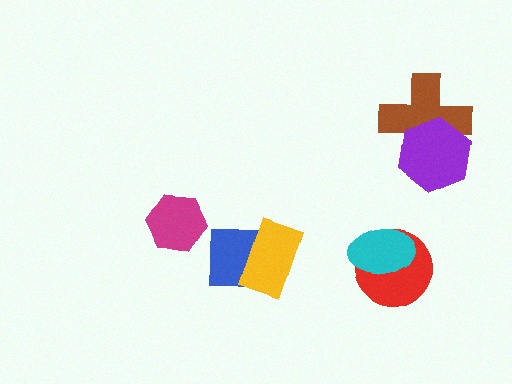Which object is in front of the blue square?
The yellow rectangle is in front of the blue square.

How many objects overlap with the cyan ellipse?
1 object overlaps with the cyan ellipse.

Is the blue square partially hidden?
Yes, it is partially covered by another shape.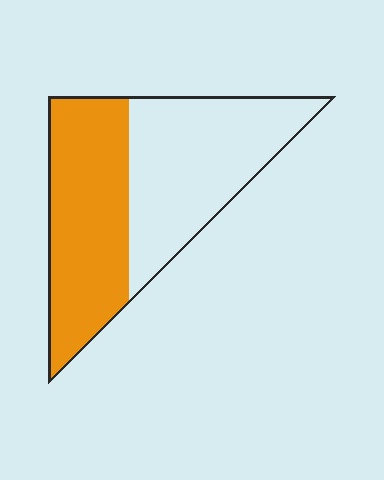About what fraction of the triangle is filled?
About one half (1/2).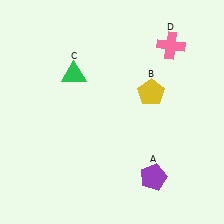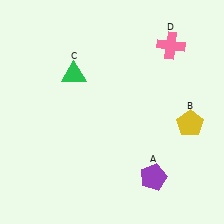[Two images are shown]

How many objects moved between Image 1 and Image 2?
1 object moved between the two images.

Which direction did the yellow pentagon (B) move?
The yellow pentagon (B) moved right.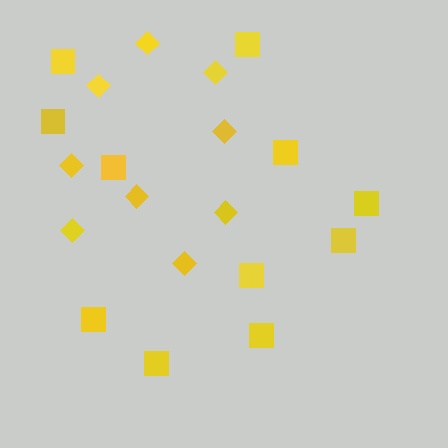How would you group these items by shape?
There are 2 groups: one group of squares (11) and one group of diamonds (9).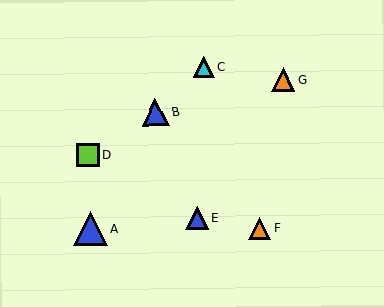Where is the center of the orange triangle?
The center of the orange triangle is at (259, 229).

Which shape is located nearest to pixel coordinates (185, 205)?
The blue triangle (labeled E) at (197, 218) is nearest to that location.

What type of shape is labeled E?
Shape E is a blue triangle.